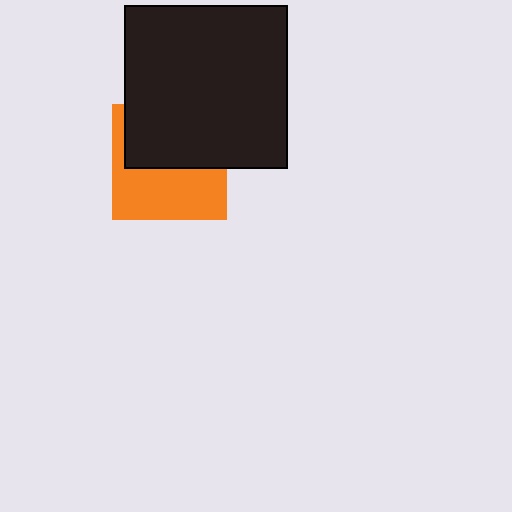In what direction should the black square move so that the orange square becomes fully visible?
The black square should move up. That is the shortest direction to clear the overlap and leave the orange square fully visible.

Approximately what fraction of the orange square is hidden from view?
Roughly 51% of the orange square is hidden behind the black square.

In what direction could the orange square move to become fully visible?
The orange square could move down. That would shift it out from behind the black square entirely.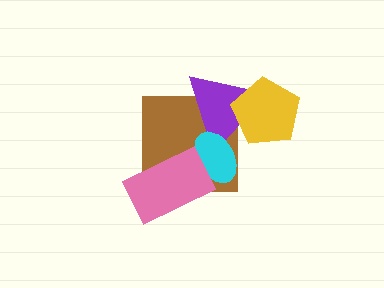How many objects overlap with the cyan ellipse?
3 objects overlap with the cyan ellipse.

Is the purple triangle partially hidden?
Yes, it is partially covered by another shape.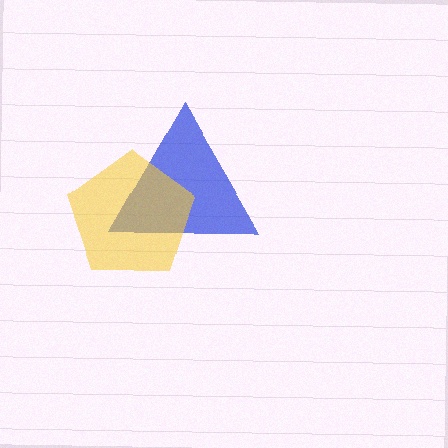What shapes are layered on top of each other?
The layered shapes are: a blue triangle, a yellow pentagon.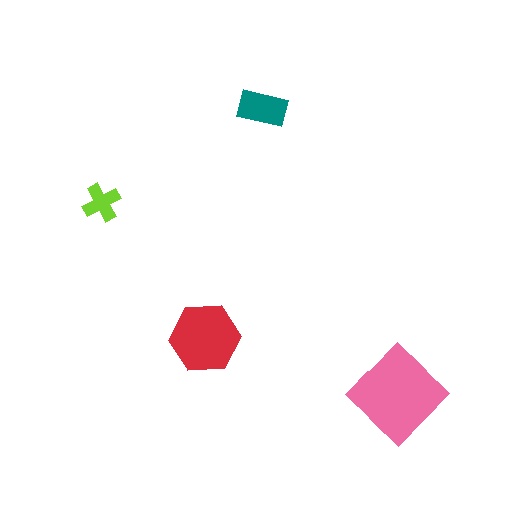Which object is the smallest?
The lime cross.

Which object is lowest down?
The pink diamond is bottommost.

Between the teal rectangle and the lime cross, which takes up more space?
The teal rectangle.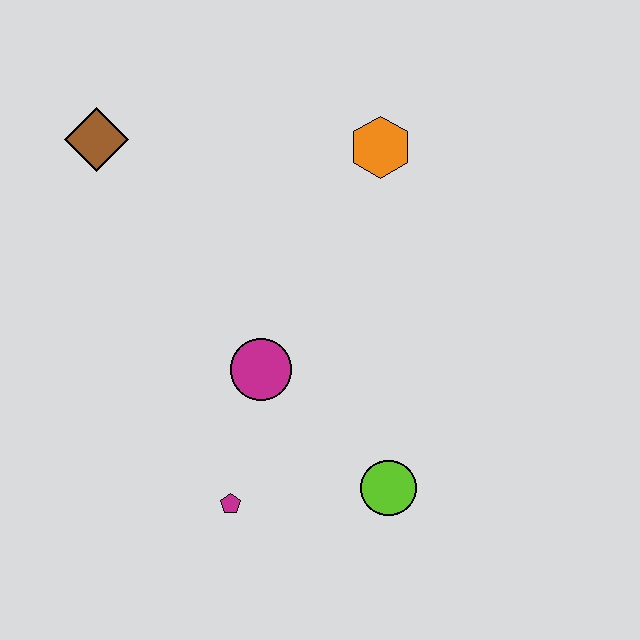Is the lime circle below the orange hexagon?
Yes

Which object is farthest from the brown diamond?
The lime circle is farthest from the brown diamond.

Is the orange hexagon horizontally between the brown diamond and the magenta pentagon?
No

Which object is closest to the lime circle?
The magenta pentagon is closest to the lime circle.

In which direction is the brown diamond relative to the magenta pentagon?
The brown diamond is above the magenta pentagon.